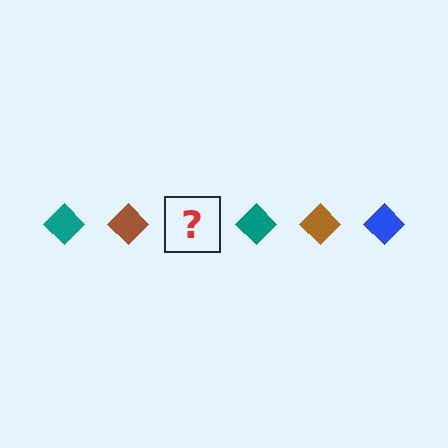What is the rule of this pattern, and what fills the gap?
The rule is that the pattern cycles through teal, brown, blue diamonds. The gap should be filled with a blue diamond.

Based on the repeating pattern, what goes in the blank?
The blank should be a blue diamond.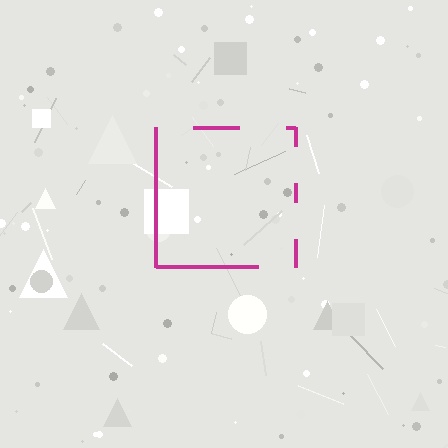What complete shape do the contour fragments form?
The contour fragments form a square.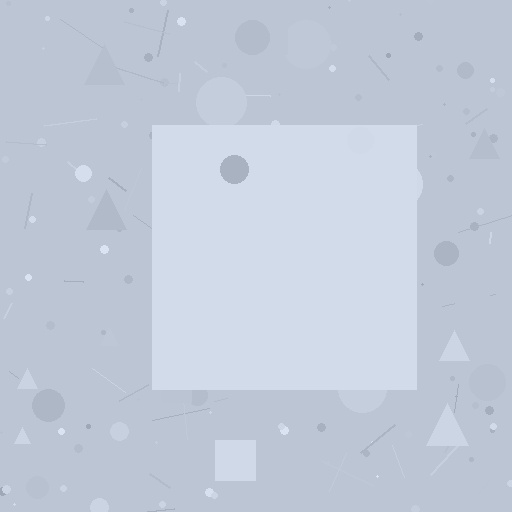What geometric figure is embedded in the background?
A square is embedded in the background.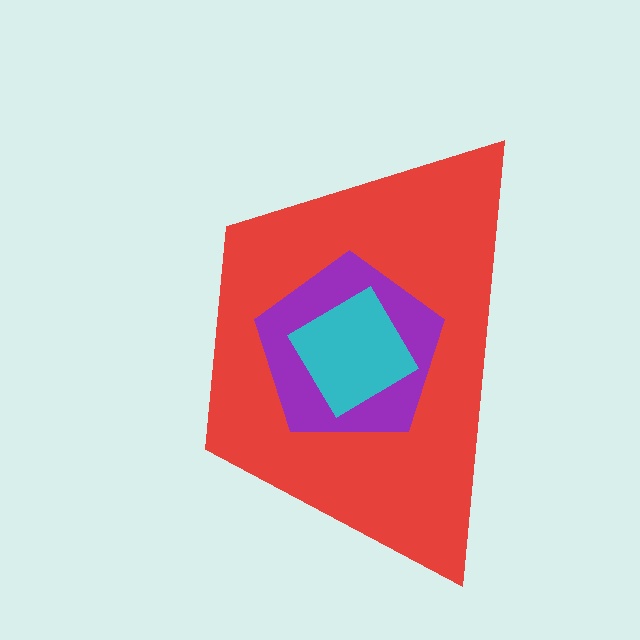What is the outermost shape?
The red trapezoid.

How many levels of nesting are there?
3.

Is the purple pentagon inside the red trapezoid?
Yes.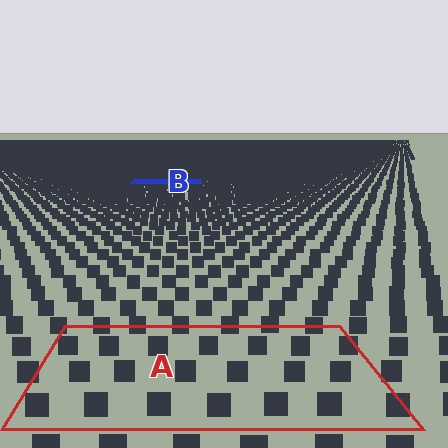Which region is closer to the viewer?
Region A is closer. The texture elements there are larger and more spread out.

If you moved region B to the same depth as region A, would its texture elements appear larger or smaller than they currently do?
They would appear larger. At a closer depth, the same texture elements are projected at a bigger on-screen size.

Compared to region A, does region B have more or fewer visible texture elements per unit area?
Region B has more texture elements per unit area — they are packed more densely because it is farther away.